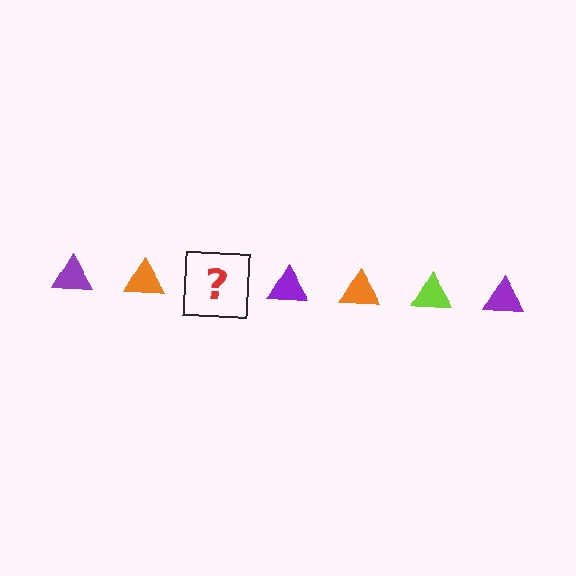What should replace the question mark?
The question mark should be replaced with a lime triangle.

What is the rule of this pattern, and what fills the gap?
The rule is that the pattern cycles through purple, orange, lime triangles. The gap should be filled with a lime triangle.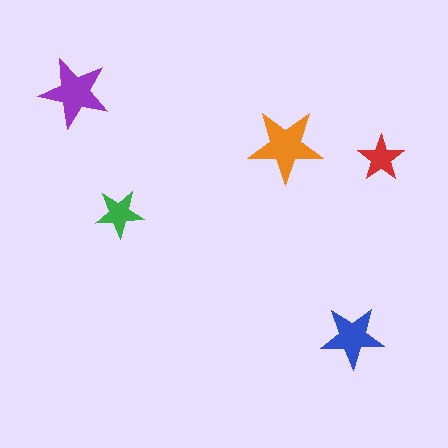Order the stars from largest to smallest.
the orange one, the purple one, the blue one, the green one, the red one.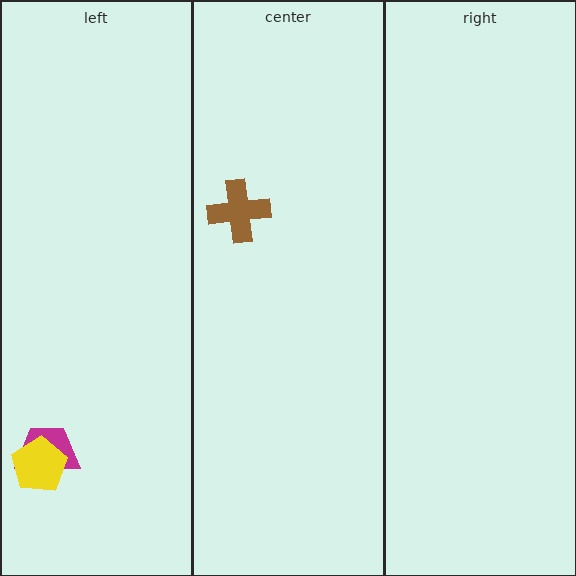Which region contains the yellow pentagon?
The left region.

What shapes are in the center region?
The brown cross.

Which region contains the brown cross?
The center region.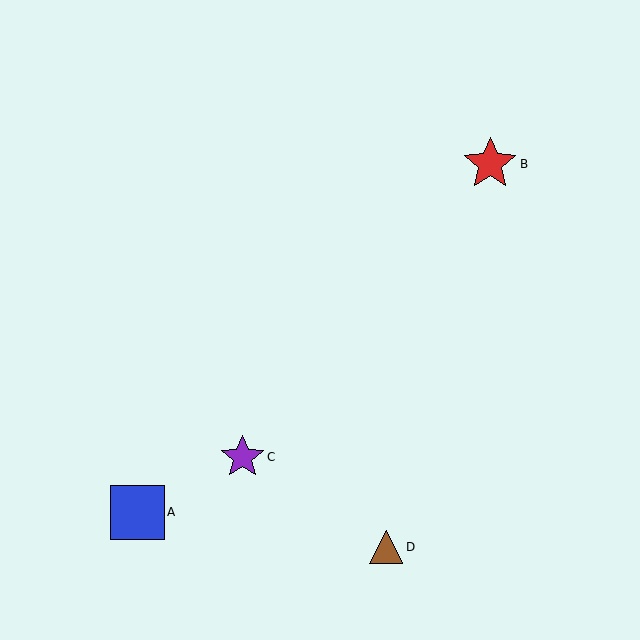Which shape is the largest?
The blue square (labeled A) is the largest.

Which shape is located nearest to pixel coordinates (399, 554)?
The brown triangle (labeled D) at (386, 547) is nearest to that location.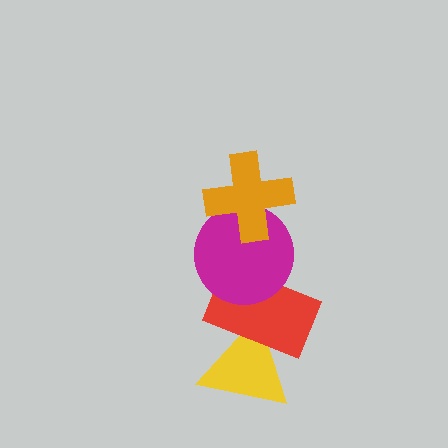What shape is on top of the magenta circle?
The orange cross is on top of the magenta circle.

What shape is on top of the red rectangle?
The magenta circle is on top of the red rectangle.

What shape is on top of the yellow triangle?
The red rectangle is on top of the yellow triangle.